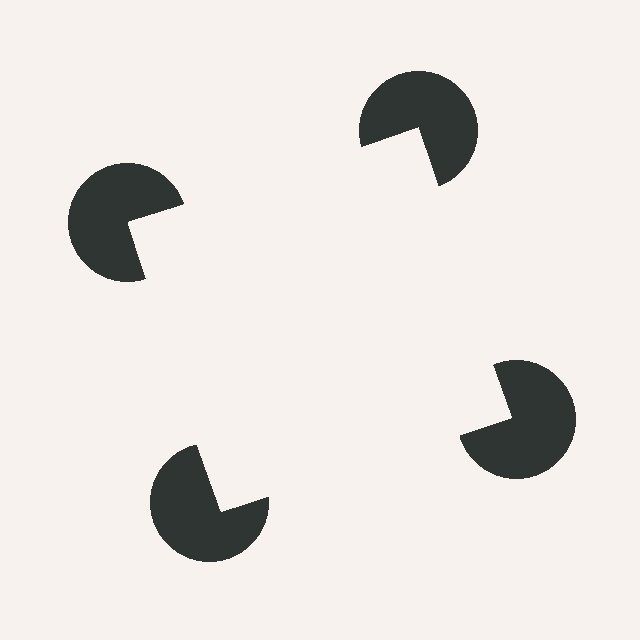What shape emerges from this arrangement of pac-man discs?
An illusory square — its edges are inferred from the aligned wedge cuts in the pac-man discs, not physically drawn.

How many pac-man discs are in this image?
There are 4 — one at each vertex of the illusory square.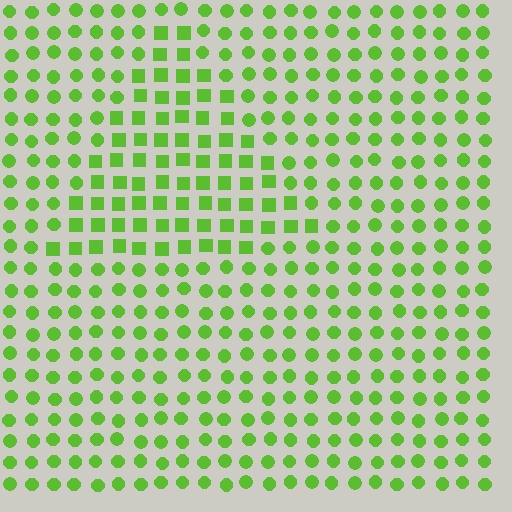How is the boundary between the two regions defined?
The boundary is defined by a change in element shape: squares inside vs. circles outside. All elements share the same color and spacing.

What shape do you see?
I see a triangle.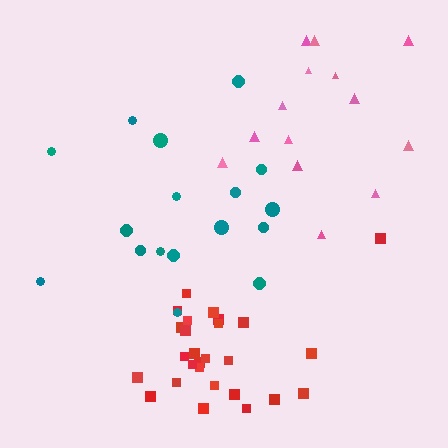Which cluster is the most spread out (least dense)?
Pink.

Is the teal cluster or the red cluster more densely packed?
Red.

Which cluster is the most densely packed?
Red.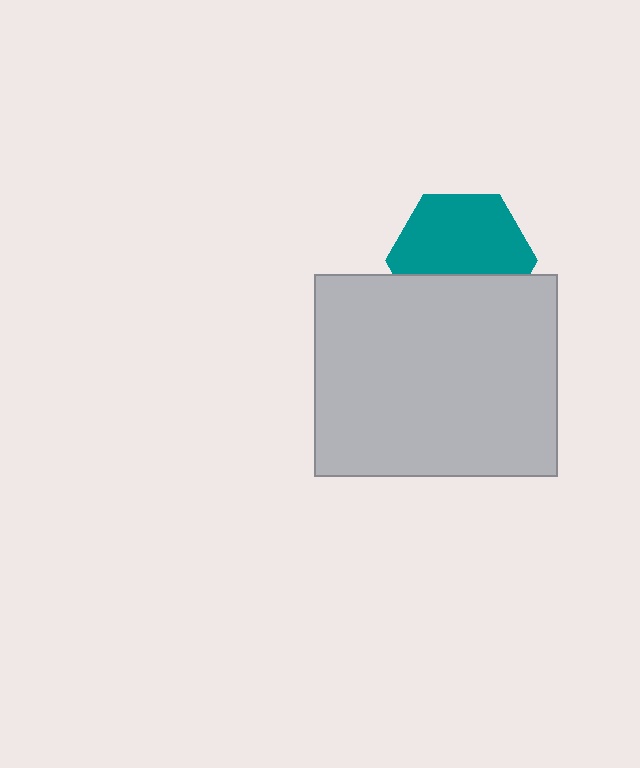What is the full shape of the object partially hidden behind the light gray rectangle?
The partially hidden object is a teal hexagon.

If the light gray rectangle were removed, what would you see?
You would see the complete teal hexagon.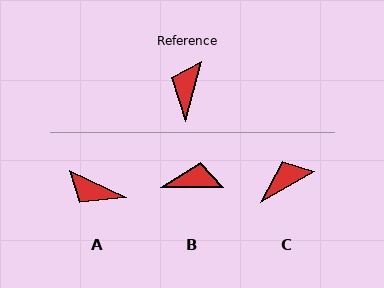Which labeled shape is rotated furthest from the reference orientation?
A, about 79 degrees away.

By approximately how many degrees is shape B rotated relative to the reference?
Approximately 75 degrees clockwise.